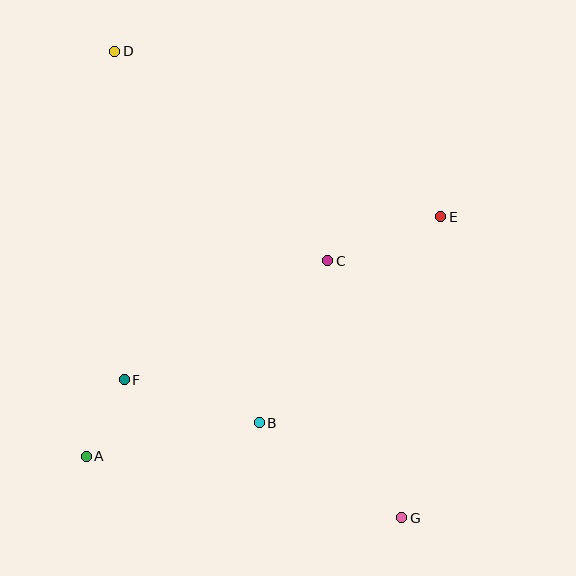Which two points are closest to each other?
Points A and F are closest to each other.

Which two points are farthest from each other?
Points D and G are farthest from each other.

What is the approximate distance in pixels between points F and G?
The distance between F and G is approximately 310 pixels.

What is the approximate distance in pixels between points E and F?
The distance between E and F is approximately 356 pixels.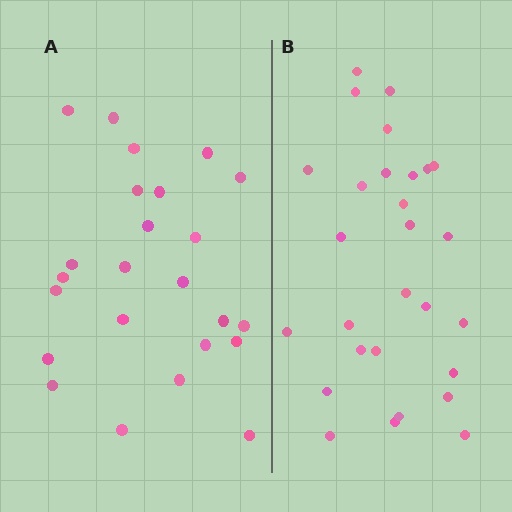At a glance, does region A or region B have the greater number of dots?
Region B (the right region) has more dots.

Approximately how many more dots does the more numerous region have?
Region B has about 4 more dots than region A.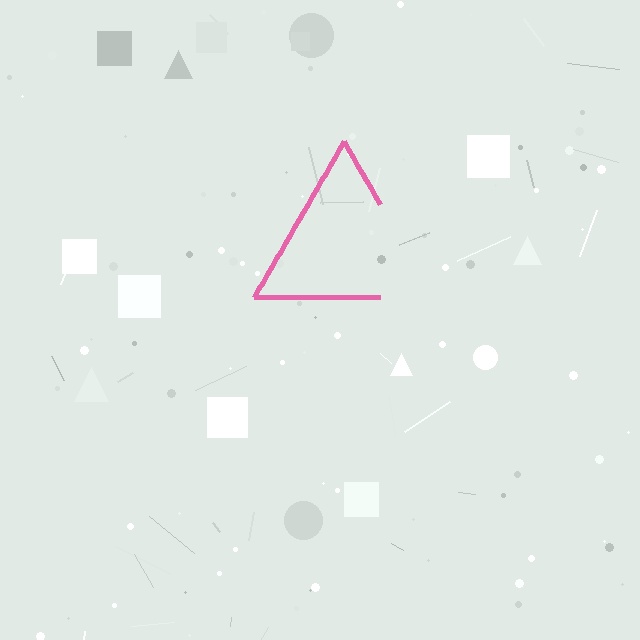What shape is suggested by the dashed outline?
The dashed outline suggests a triangle.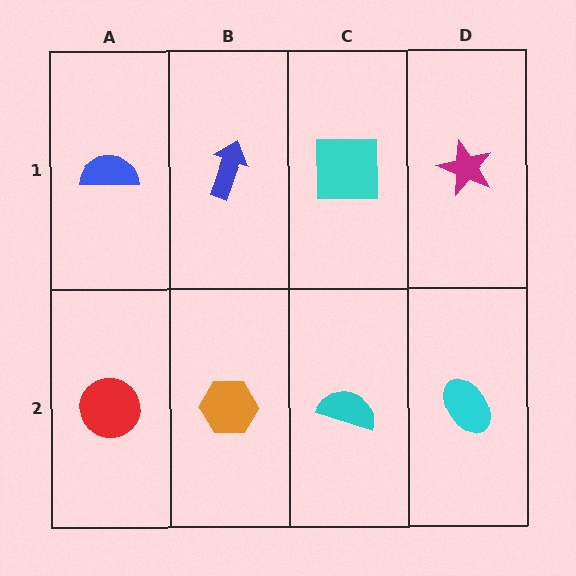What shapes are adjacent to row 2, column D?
A magenta star (row 1, column D), a cyan semicircle (row 2, column C).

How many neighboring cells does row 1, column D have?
2.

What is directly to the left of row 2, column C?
An orange hexagon.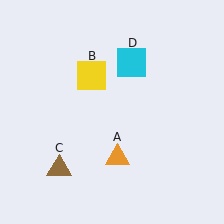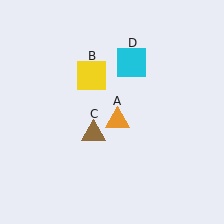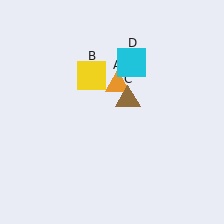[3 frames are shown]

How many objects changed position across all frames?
2 objects changed position: orange triangle (object A), brown triangle (object C).